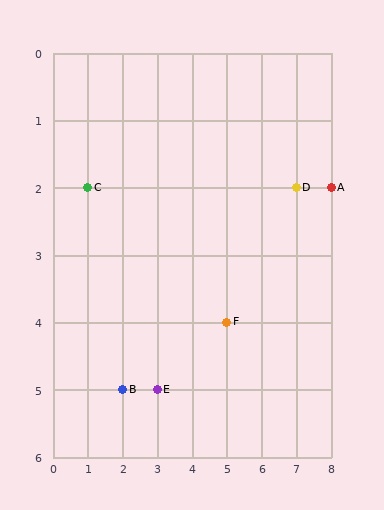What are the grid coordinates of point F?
Point F is at grid coordinates (5, 4).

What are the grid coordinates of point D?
Point D is at grid coordinates (7, 2).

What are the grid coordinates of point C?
Point C is at grid coordinates (1, 2).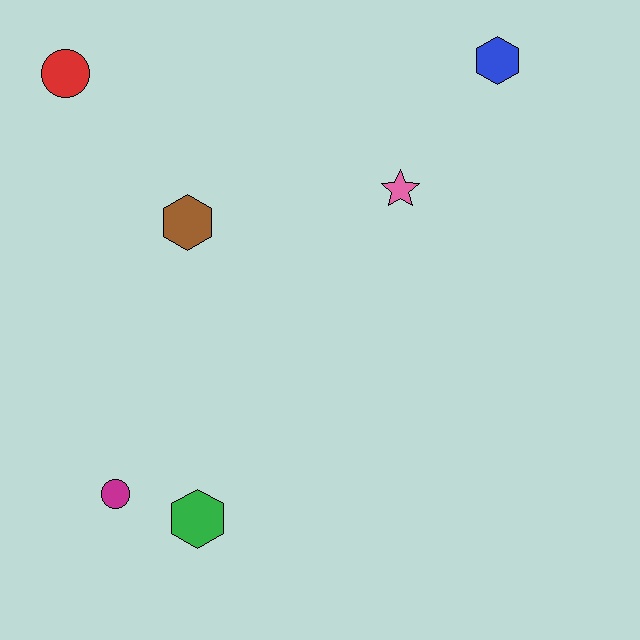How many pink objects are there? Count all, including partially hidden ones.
There is 1 pink object.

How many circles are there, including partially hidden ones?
There are 2 circles.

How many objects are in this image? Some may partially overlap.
There are 6 objects.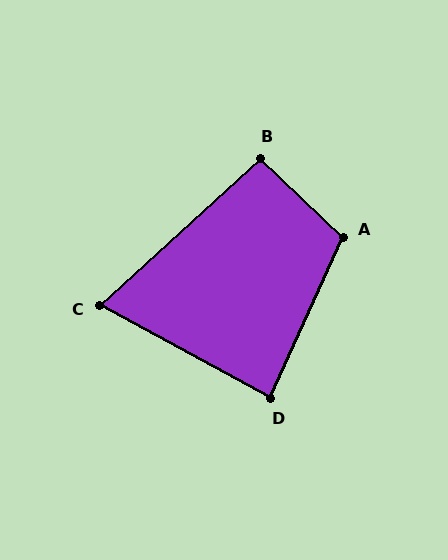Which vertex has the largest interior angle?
A, at approximately 109 degrees.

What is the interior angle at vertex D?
Approximately 86 degrees (approximately right).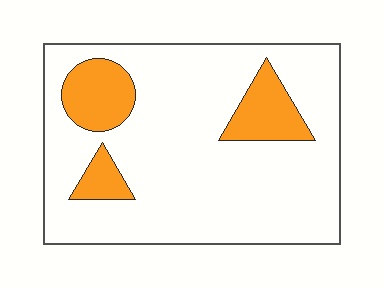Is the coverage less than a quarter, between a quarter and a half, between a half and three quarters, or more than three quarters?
Less than a quarter.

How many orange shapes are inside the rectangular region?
3.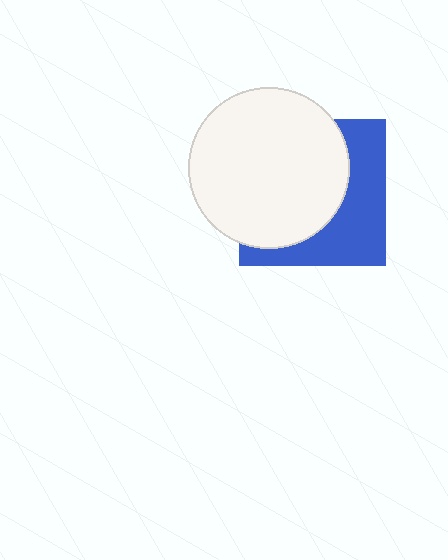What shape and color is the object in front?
The object in front is a white circle.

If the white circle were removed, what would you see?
You would see the complete blue square.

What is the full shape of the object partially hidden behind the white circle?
The partially hidden object is a blue square.